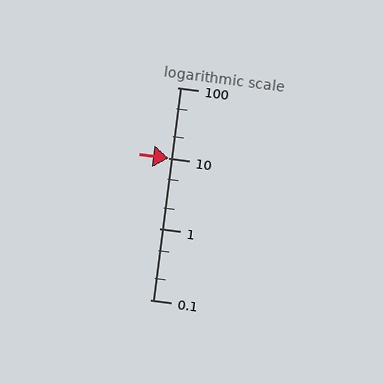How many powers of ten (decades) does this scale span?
The scale spans 3 decades, from 0.1 to 100.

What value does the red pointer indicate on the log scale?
The pointer indicates approximately 10.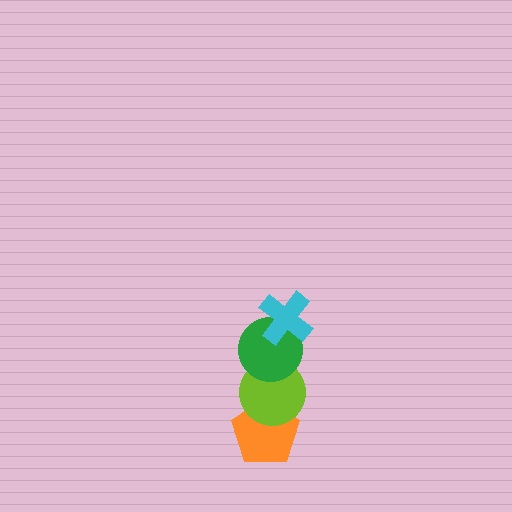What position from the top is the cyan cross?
The cyan cross is 1st from the top.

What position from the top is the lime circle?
The lime circle is 3rd from the top.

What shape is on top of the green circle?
The cyan cross is on top of the green circle.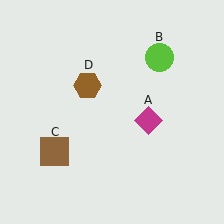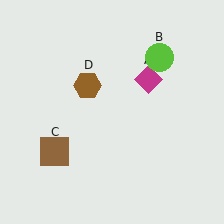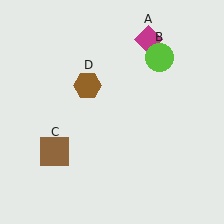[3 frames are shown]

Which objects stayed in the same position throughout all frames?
Lime circle (object B) and brown square (object C) and brown hexagon (object D) remained stationary.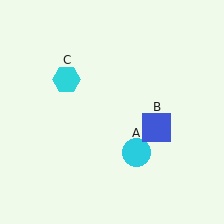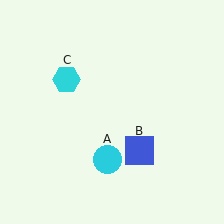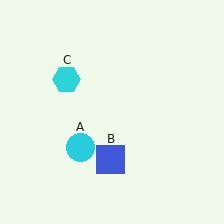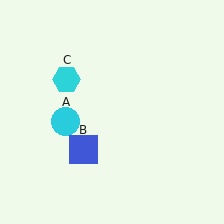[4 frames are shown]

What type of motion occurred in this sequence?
The cyan circle (object A), blue square (object B) rotated clockwise around the center of the scene.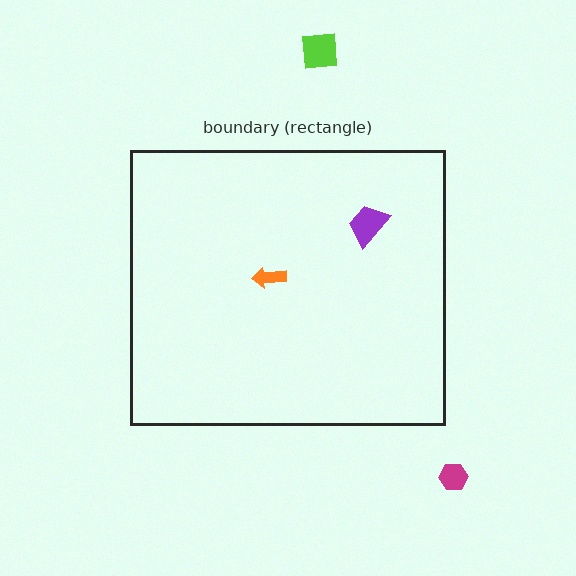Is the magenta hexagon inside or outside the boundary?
Outside.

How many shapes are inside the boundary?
2 inside, 2 outside.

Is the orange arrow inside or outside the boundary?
Inside.